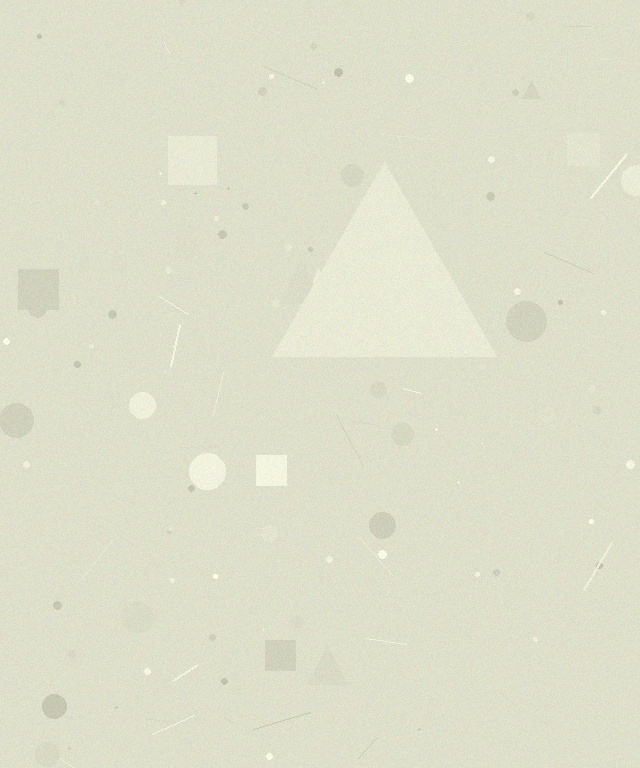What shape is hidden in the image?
A triangle is hidden in the image.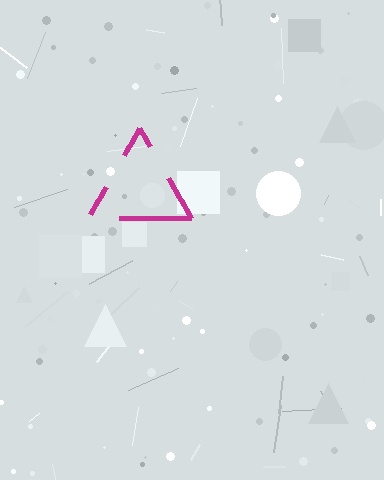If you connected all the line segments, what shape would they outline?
They would outline a triangle.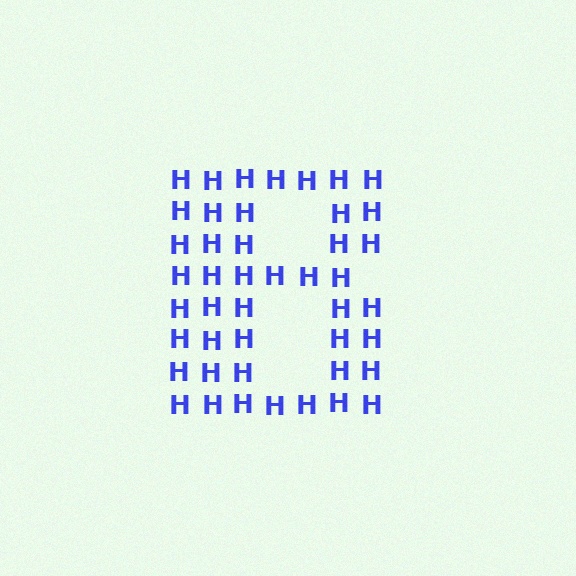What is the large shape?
The large shape is the letter B.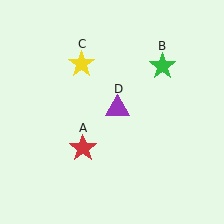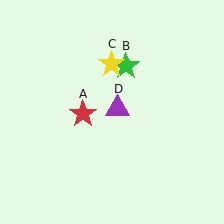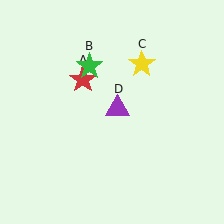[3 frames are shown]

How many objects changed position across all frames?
3 objects changed position: red star (object A), green star (object B), yellow star (object C).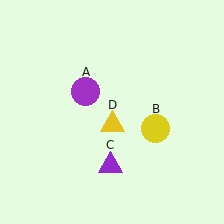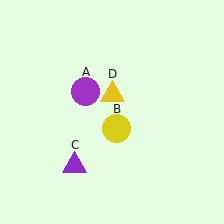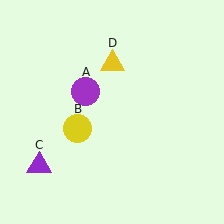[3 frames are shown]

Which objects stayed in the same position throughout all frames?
Purple circle (object A) remained stationary.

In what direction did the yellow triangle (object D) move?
The yellow triangle (object D) moved up.